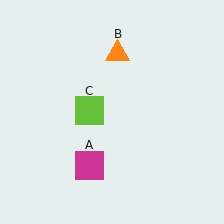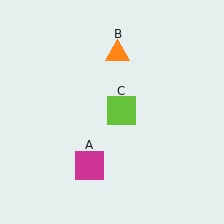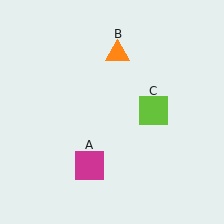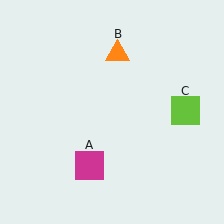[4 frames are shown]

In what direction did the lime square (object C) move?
The lime square (object C) moved right.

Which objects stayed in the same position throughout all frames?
Magenta square (object A) and orange triangle (object B) remained stationary.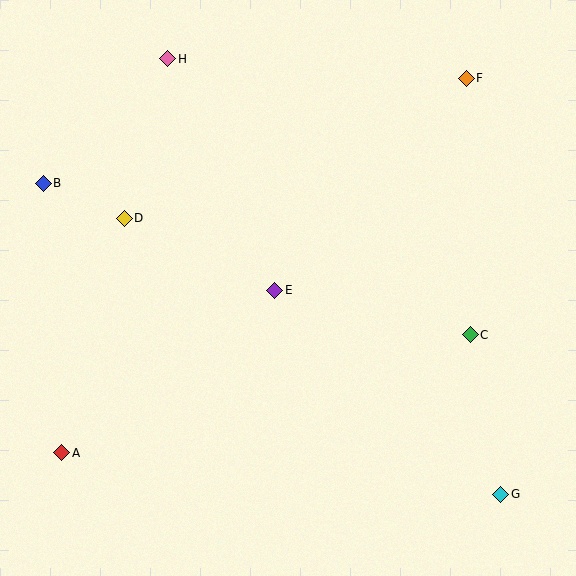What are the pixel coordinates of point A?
Point A is at (62, 453).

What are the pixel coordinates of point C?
Point C is at (470, 335).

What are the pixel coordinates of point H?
Point H is at (168, 59).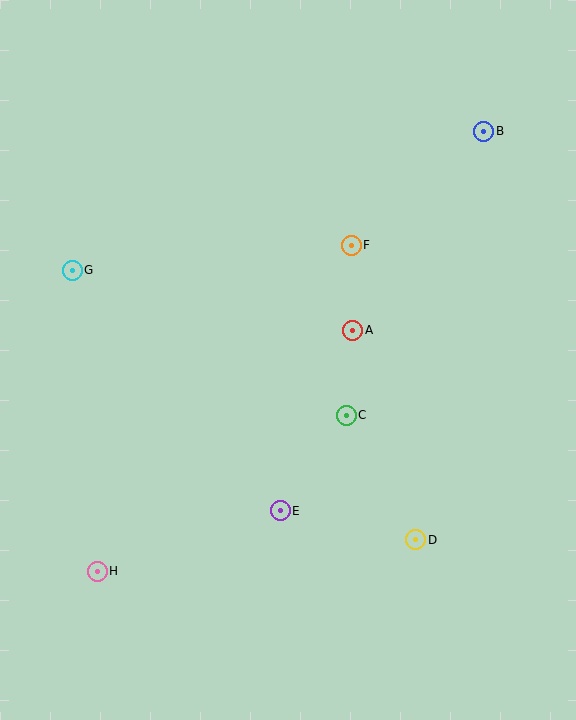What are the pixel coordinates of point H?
Point H is at (97, 571).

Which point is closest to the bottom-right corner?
Point D is closest to the bottom-right corner.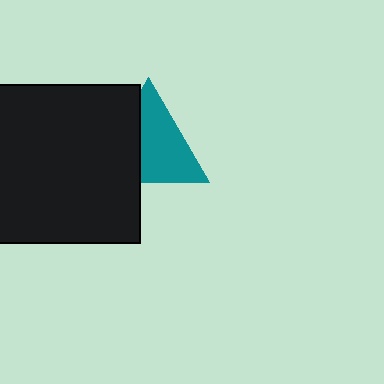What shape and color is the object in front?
The object in front is a black square.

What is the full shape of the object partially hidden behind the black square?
The partially hidden object is a teal triangle.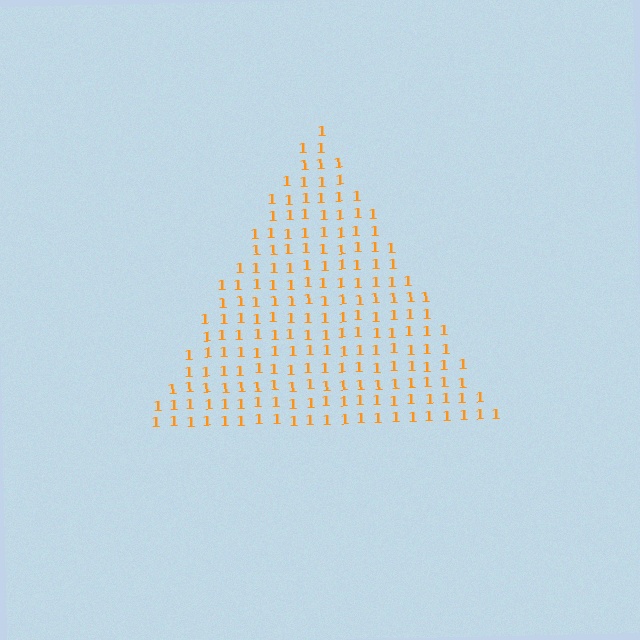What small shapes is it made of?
It is made of small digit 1's.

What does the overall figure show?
The overall figure shows a triangle.